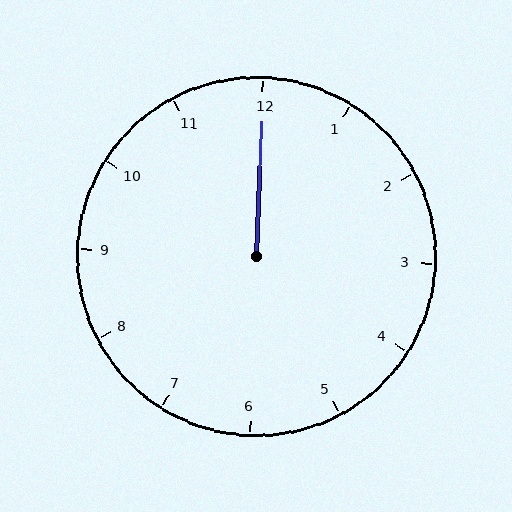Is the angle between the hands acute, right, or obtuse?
It is acute.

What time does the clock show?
12:00.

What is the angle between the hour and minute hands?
Approximately 0 degrees.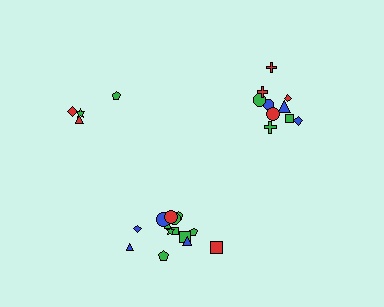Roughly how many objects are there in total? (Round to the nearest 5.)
Roughly 30 objects in total.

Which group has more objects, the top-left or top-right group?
The top-right group.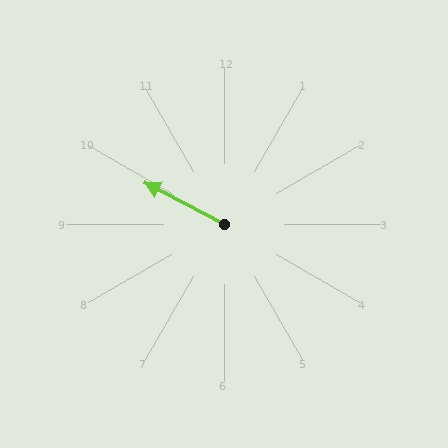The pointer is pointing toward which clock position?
Roughly 10 o'clock.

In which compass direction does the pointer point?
Northwest.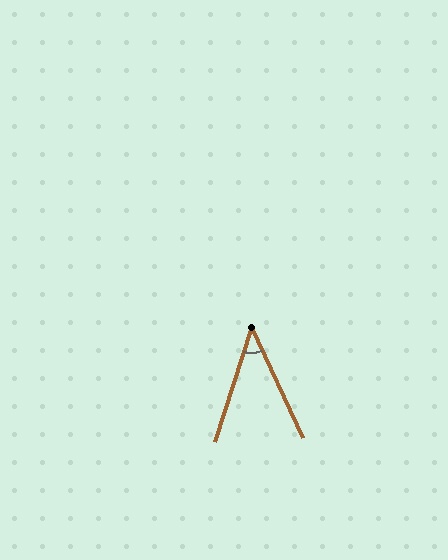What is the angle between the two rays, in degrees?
Approximately 43 degrees.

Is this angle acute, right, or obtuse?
It is acute.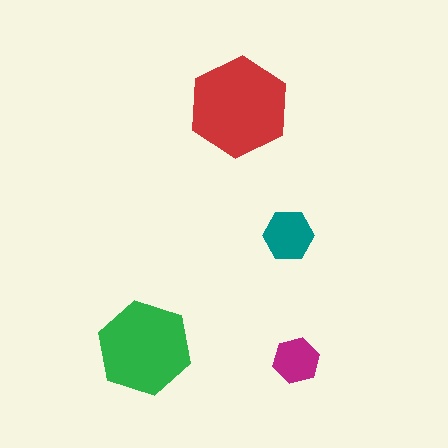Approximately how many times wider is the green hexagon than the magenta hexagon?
About 2 times wider.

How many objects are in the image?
There are 4 objects in the image.